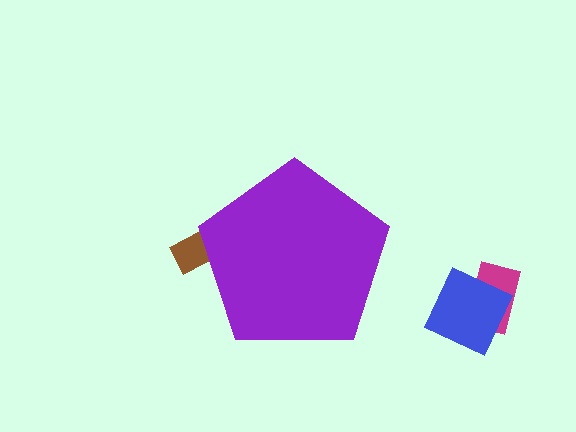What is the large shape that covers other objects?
A purple pentagon.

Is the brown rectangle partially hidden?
Yes, the brown rectangle is partially hidden behind the purple pentagon.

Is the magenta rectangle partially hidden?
No, the magenta rectangle is fully visible.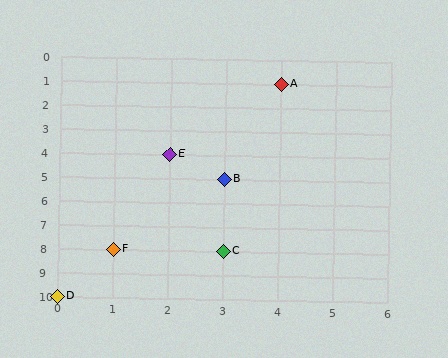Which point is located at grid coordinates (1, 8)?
Point F is at (1, 8).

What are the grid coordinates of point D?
Point D is at grid coordinates (0, 10).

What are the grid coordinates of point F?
Point F is at grid coordinates (1, 8).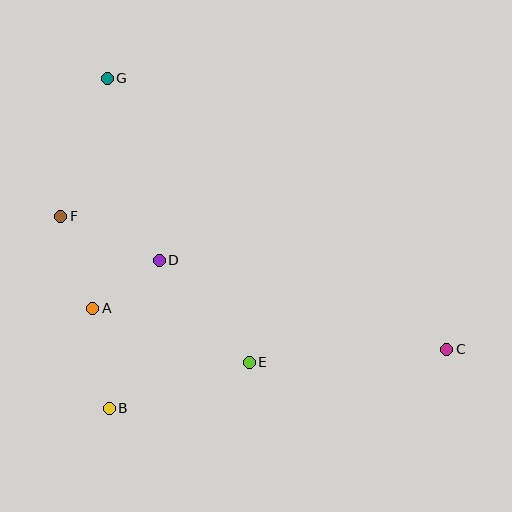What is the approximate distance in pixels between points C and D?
The distance between C and D is approximately 301 pixels.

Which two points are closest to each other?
Points A and D are closest to each other.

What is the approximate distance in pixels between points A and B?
The distance between A and B is approximately 101 pixels.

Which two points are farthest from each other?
Points C and G are farthest from each other.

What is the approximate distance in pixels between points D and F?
The distance between D and F is approximately 108 pixels.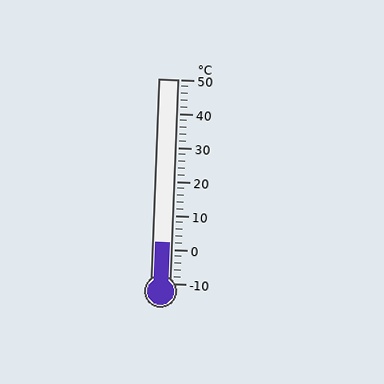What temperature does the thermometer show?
The thermometer shows approximately 2°C.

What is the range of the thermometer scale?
The thermometer scale ranges from -10°C to 50°C.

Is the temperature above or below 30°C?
The temperature is below 30°C.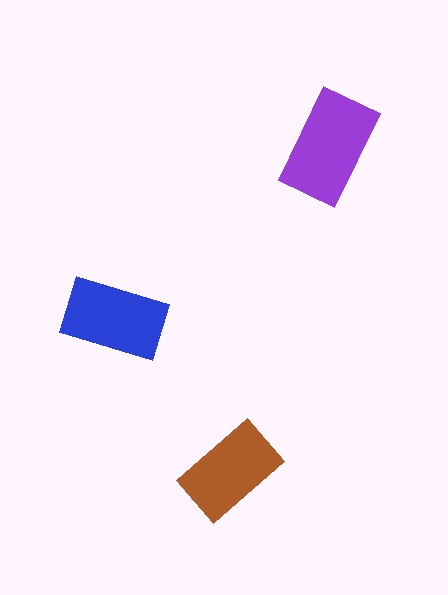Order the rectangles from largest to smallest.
the purple one, the blue one, the brown one.